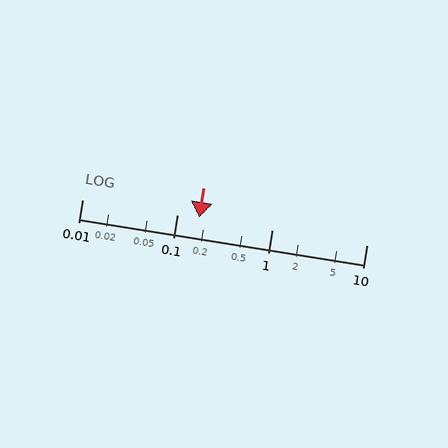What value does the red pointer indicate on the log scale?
The pointer indicates approximately 0.17.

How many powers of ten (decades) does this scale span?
The scale spans 3 decades, from 0.01 to 10.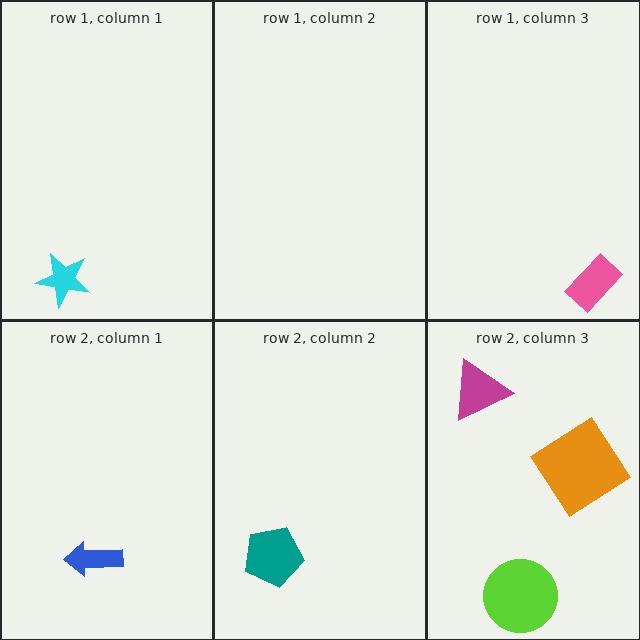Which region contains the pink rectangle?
The row 1, column 3 region.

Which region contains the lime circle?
The row 2, column 3 region.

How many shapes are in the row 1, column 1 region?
1.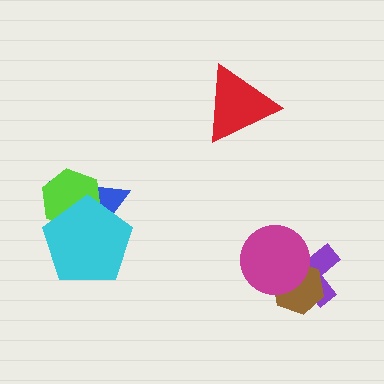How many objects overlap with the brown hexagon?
2 objects overlap with the brown hexagon.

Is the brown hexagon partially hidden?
Yes, it is partially covered by another shape.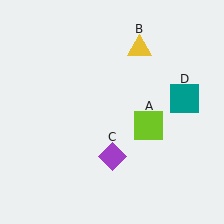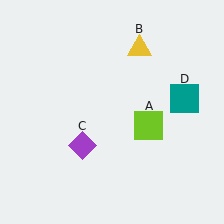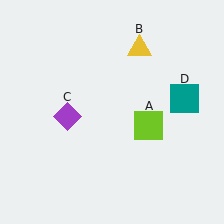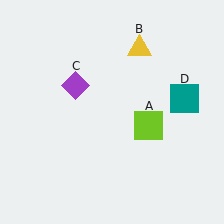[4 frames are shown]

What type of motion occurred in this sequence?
The purple diamond (object C) rotated clockwise around the center of the scene.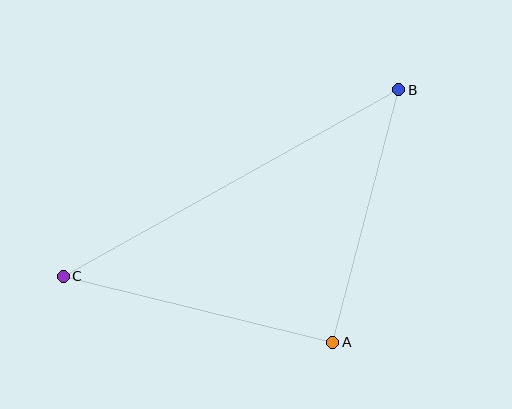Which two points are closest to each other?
Points A and B are closest to each other.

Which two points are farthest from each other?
Points B and C are farthest from each other.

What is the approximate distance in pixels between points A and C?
The distance between A and C is approximately 277 pixels.